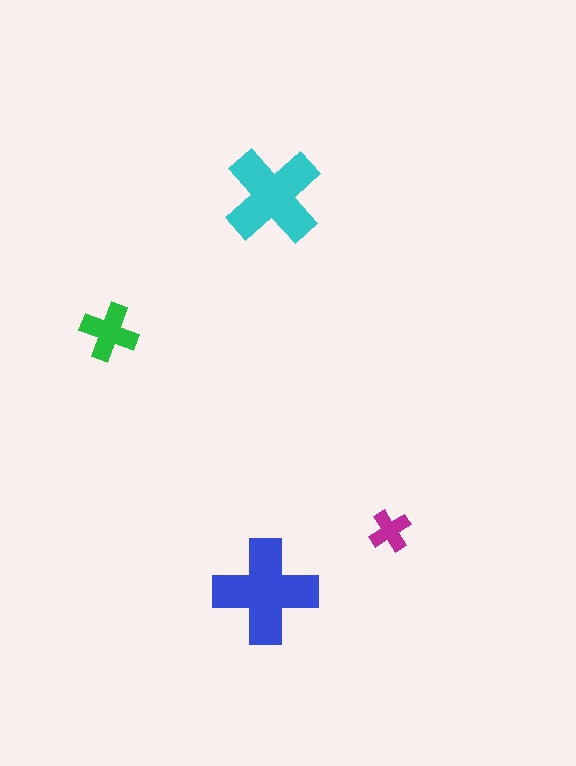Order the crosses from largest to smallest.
the blue one, the cyan one, the green one, the magenta one.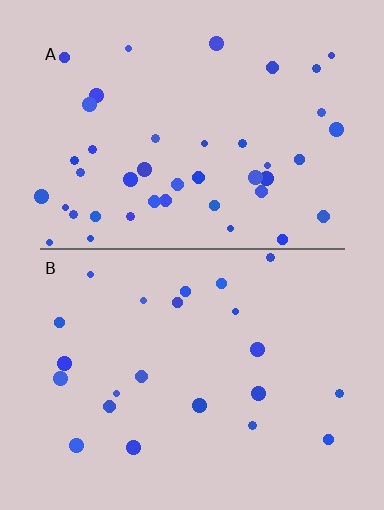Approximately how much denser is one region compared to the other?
Approximately 1.9× — region A over region B.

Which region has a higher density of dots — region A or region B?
A (the top).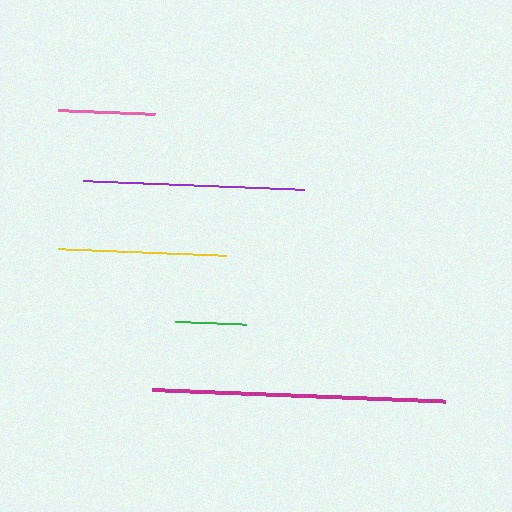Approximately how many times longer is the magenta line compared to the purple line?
The magenta line is approximately 1.3 times the length of the purple line.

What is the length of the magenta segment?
The magenta segment is approximately 293 pixels long.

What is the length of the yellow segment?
The yellow segment is approximately 168 pixels long.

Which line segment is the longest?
The magenta line is the longest at approximately 293 pixels.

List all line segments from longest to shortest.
From longest to shortest: magenta, purple, yellow, pink, green.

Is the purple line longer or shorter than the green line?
The purple line is longer than the green line.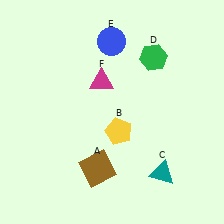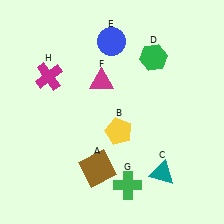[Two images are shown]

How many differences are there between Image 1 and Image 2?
There are 2 differences between the two images.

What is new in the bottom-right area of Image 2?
A green cross (G) was added in the bottom-right area of Image 2.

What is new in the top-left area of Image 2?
A magenta cross (H) was added in the top-left area of Image 2.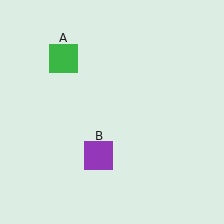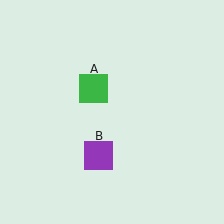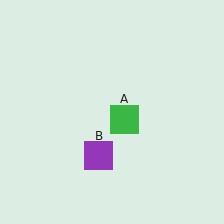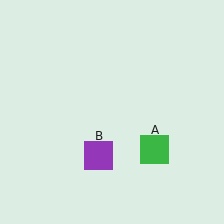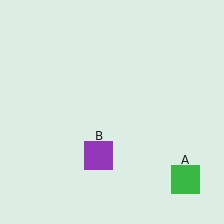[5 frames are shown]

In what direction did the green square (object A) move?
The green square (object A) moved down and to the right.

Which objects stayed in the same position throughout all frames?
Purple square (object B) remained stationary.